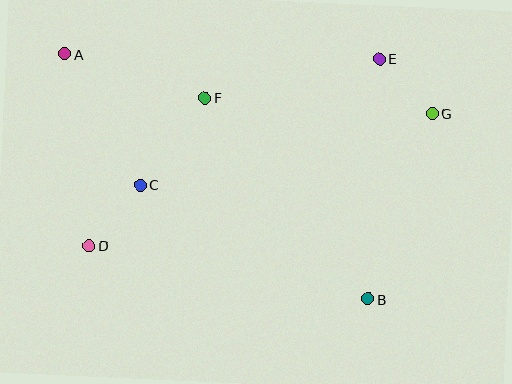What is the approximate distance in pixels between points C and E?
The distance between C and E is approximately 270 pixels.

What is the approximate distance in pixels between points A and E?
The distance between A and E is approximately 315 pixels.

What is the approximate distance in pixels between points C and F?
The distance between C and F is approximately 109 pixels.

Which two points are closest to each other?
Points E and G are closest to each other.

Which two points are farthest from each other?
Points A and B are farthest from each other.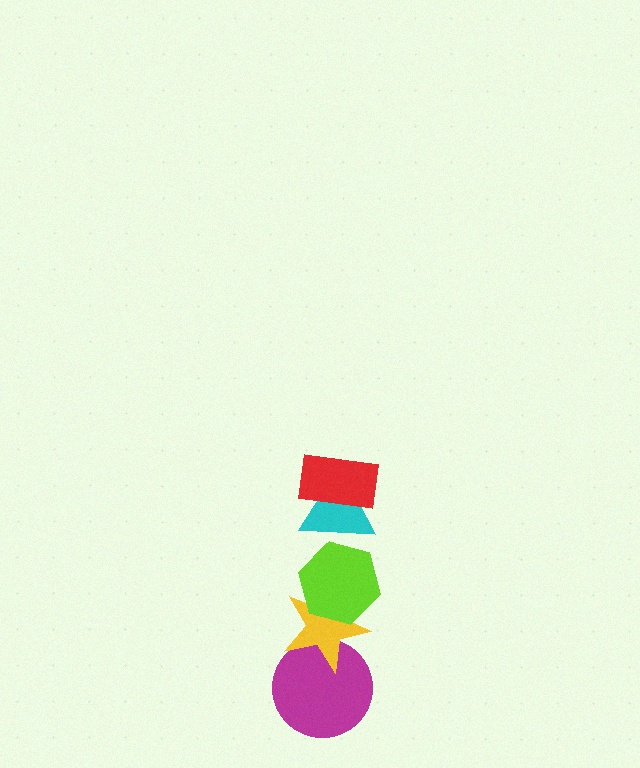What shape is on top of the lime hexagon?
The cyan triangle is on top of the lime hexagon.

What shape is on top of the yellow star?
The lime hexagon is on top of the yellow star.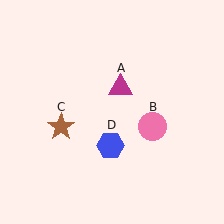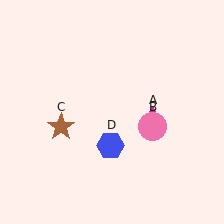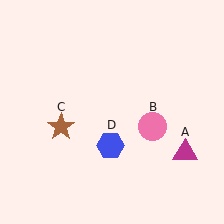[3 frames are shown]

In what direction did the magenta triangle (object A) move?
The magenta triangle (object A) moved down and to the right.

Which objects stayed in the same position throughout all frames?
Pink circle (object B) and brown star (object C) and blue hexagon (object D) remained stationary.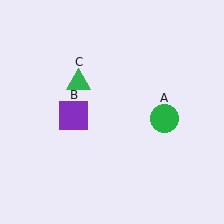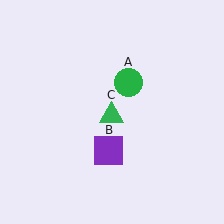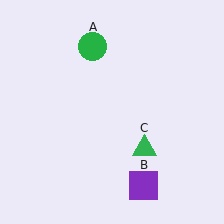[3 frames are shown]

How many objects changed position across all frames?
3 objects changed position: green circle (object A), purple square (object B), green triangle (object C).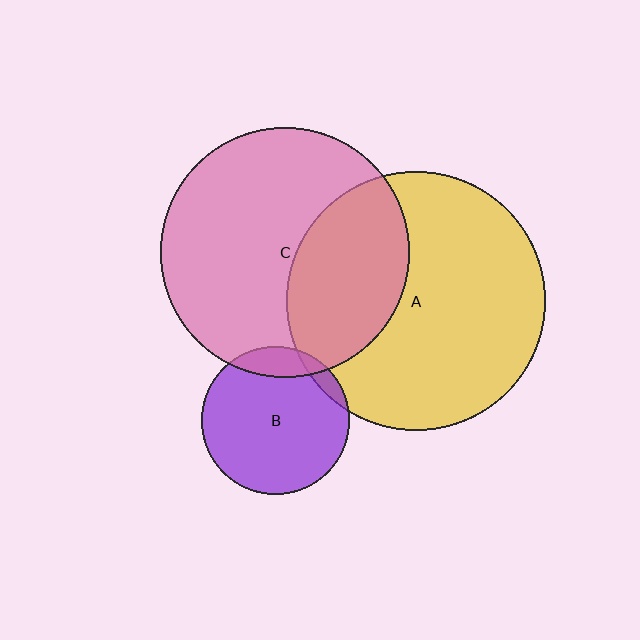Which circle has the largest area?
Circle A (yellow).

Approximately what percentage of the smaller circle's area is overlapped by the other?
Approximately 5%.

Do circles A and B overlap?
Yes.